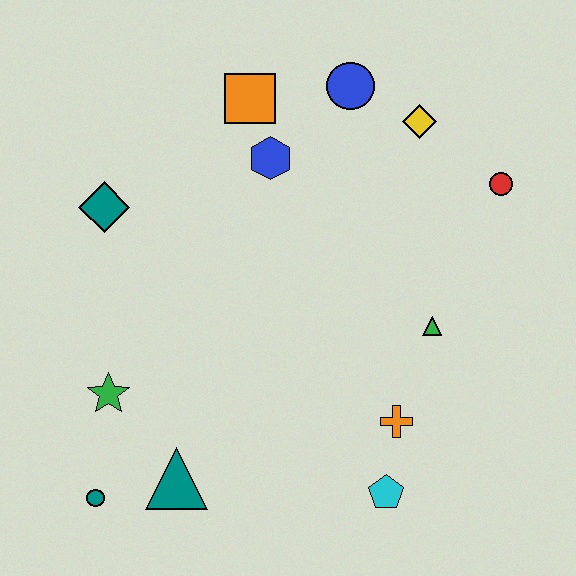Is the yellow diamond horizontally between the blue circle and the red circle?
Yes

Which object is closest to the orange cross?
The cyan pentagon is closest to the orange cross.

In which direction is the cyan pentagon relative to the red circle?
The cyan pentagon is below the red circle.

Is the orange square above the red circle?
Yes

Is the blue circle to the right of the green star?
Yes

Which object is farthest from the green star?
The red circle is farthest from the green star.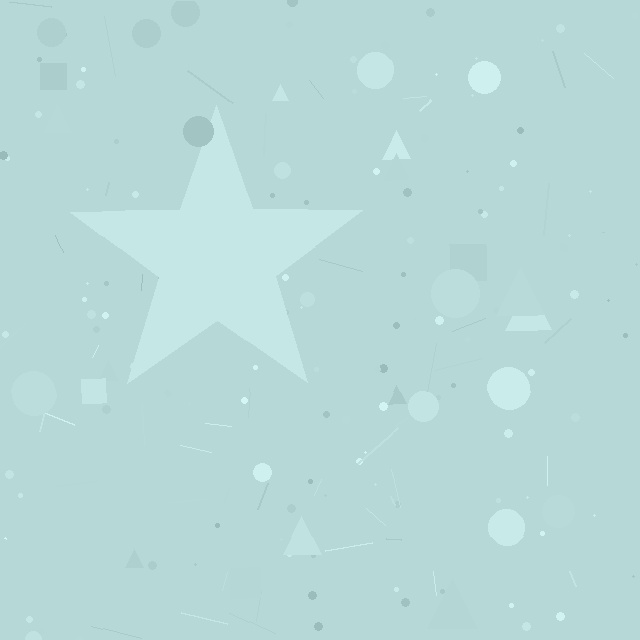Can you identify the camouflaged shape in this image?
The camouflaged shape is a star.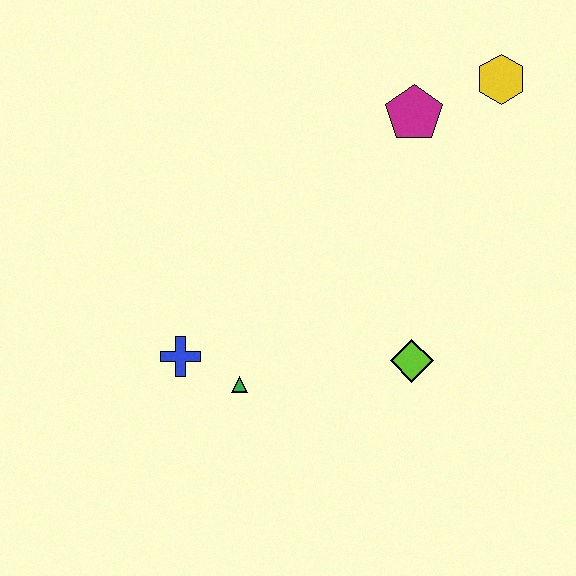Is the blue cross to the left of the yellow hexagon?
Yes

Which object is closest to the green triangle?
The blue cross is closest to the green triangle.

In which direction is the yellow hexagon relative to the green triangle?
The yellow hexagon is above the green triangle.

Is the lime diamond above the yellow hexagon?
No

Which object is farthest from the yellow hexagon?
The blue cross is farthest from the yellow hexagon.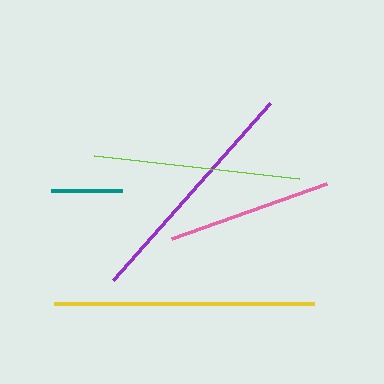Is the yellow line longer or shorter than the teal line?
The yellow line is longer than the teal line.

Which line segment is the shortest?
The teal line is the shortest at approximately 71 pixels.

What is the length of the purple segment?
The purple segment is approximately 236 pixels long.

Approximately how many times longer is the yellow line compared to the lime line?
The yellow line is approximately 1.3 times the length of the lime line.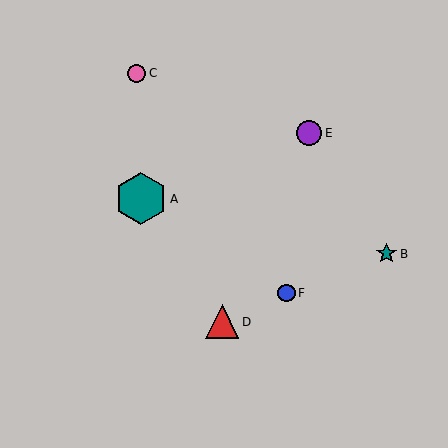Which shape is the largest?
The teal hexagon (labeled A) is the largest.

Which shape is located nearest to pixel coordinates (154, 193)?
The teal hexagon (labeled A) at (141, 199) is nearest to that location.